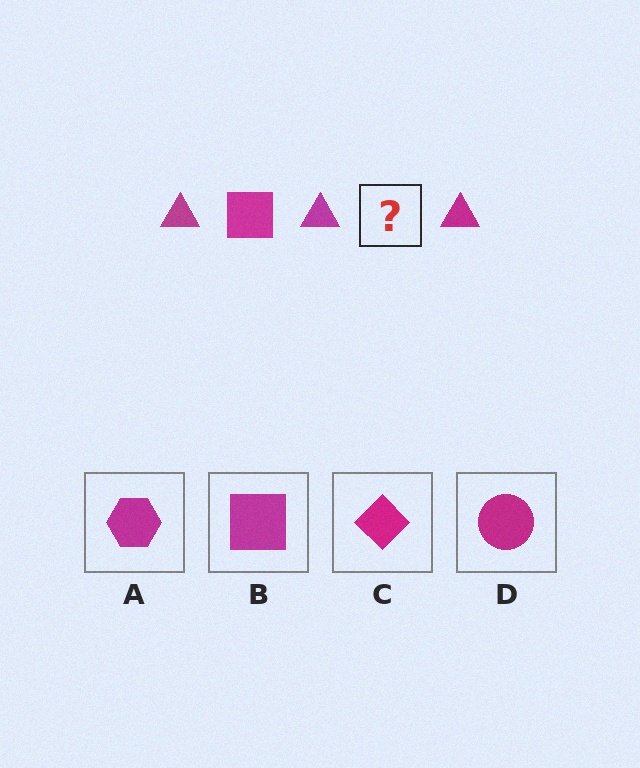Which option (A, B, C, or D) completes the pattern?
B.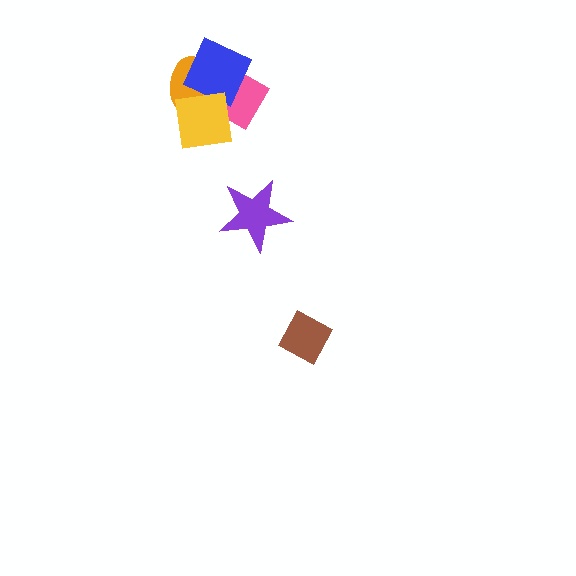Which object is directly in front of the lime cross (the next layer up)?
The pink diamond is directly in front of the lime cross.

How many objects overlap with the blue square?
4 objects overlap with the blue square.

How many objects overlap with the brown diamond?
0 objects overlap with the brown diamond.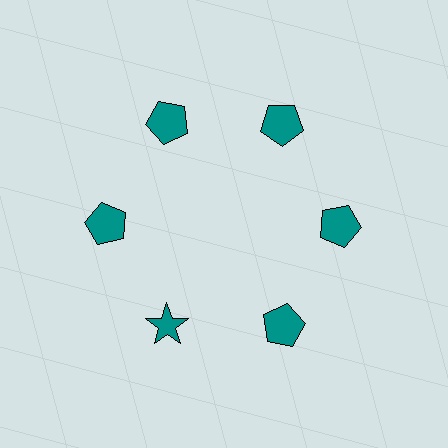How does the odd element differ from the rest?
It has a different shape: star instead of pentagon.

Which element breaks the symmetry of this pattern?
The teal star at roughly the 7 o'clock position breaks the symmetry. All other shapes are teal pentagons.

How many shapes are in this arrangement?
There are 6 shapes arranged in a ring pattern.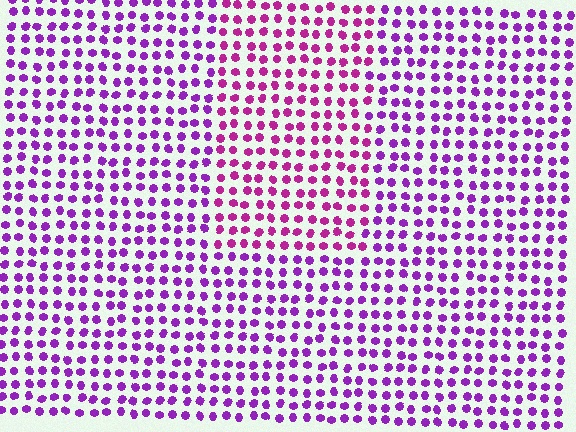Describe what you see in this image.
The image is filled with small purple elements in a uniform arrangement. A rectangle-shaped region is visible where the elements are tinted to a slightly different hue, forming a subtle color boundary.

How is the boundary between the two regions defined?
The boundary is defined purely by a slight shift in hue (about 29 degrees). Spacing, size, and orientation are identical on both sides.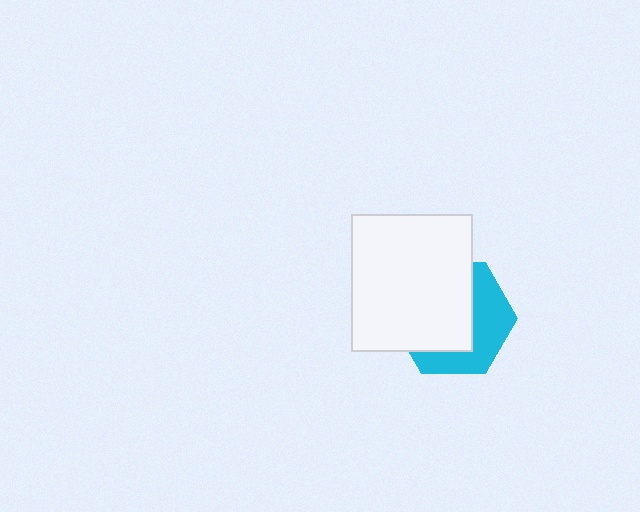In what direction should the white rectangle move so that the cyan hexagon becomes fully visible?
The white rectangle should move toward the upper-left. That is the shortest direction to clear the overlap and leave the cyan hexagon fully visible.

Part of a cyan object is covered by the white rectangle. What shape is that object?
It is a hexagon.